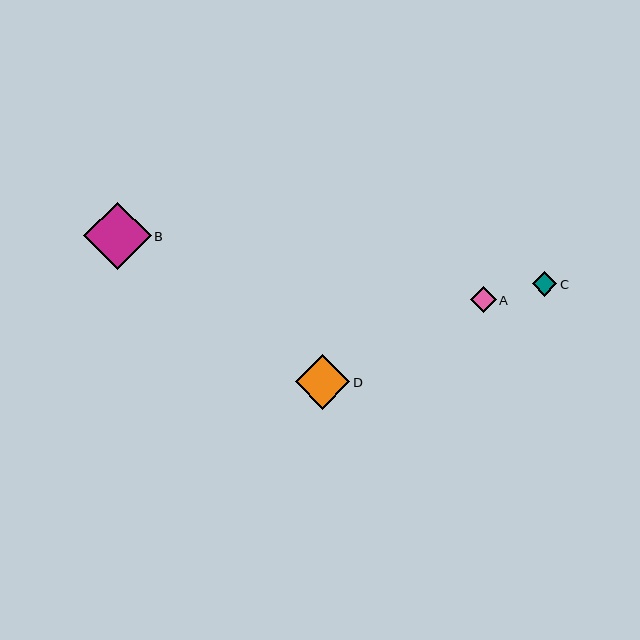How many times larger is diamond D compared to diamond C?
Diamond D is approximately 2.2 times the size of diamond C.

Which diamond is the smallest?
Diamond C is the smallest with a size of approximately 24 pixels.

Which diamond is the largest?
Diamond B is the largest with a size of approximately 67 pixels.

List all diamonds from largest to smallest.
From largest to smallest: B, D, A, C.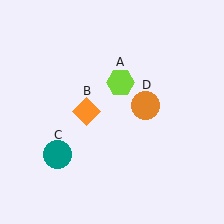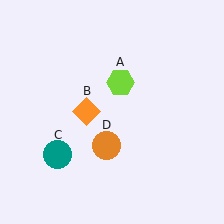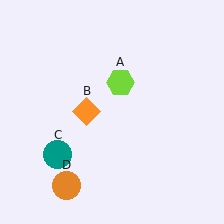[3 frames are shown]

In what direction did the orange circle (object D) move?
The orange circle (object D) moved down and to the left.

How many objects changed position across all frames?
1 object changed position: orange circle (object D).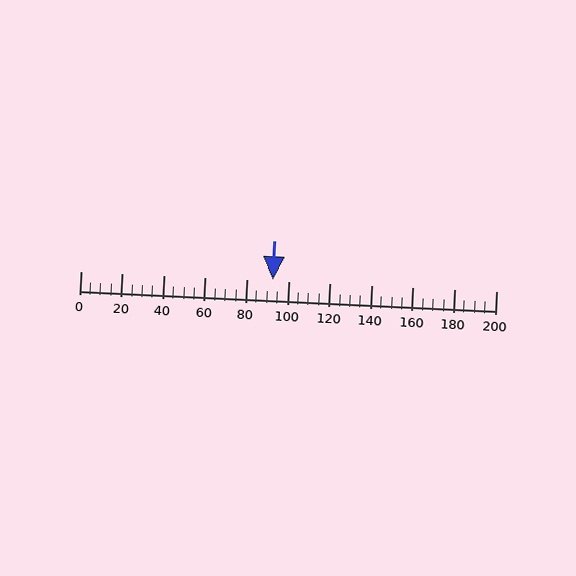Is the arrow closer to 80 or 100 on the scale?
The arrow is closer to 100.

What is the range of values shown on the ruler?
The ruler shows values from 0 to 200.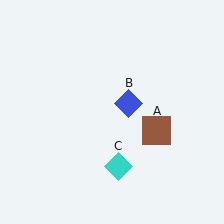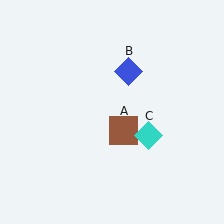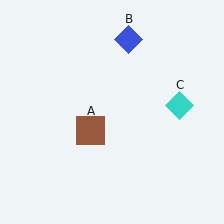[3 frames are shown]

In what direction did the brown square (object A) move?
The brown square (object A) moved left.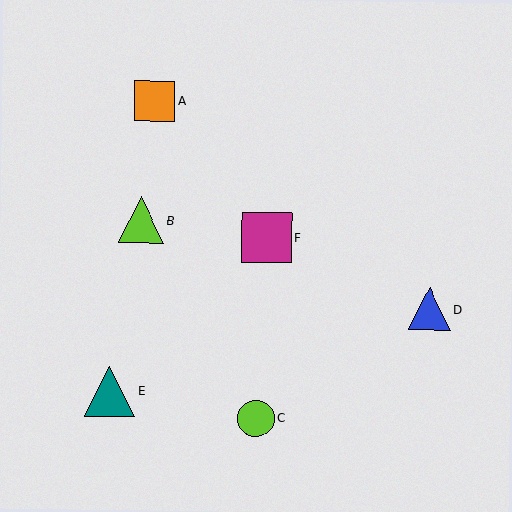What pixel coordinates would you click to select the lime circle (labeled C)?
Click at (256, 418) to select the lime circle C.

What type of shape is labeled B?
Shape B is a lime triangle.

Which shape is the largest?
The teal triangle (labeled E) is the largest.